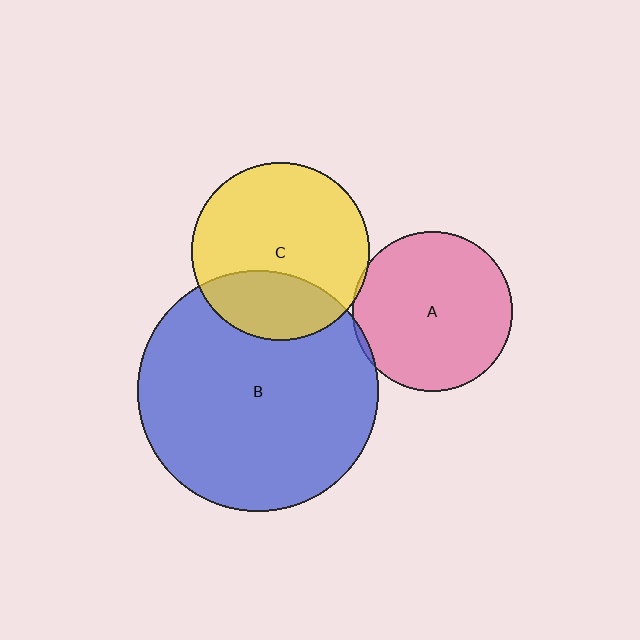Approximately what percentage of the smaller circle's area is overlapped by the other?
Approximately 5%.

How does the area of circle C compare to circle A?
Approximately 1.2 times.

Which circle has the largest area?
Circle B (blue).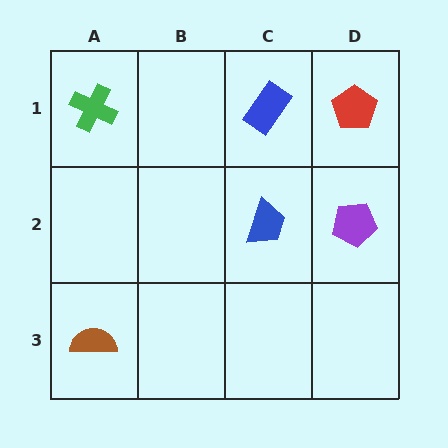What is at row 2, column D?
A purple pentagon.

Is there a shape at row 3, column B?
No, that cell is empty.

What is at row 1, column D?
A red pentagon.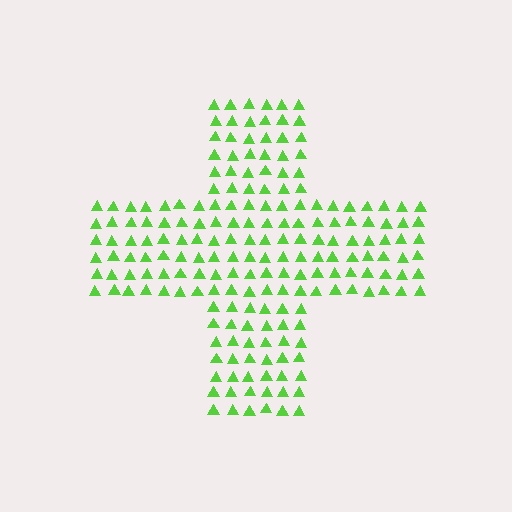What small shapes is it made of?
It is made of small triangles.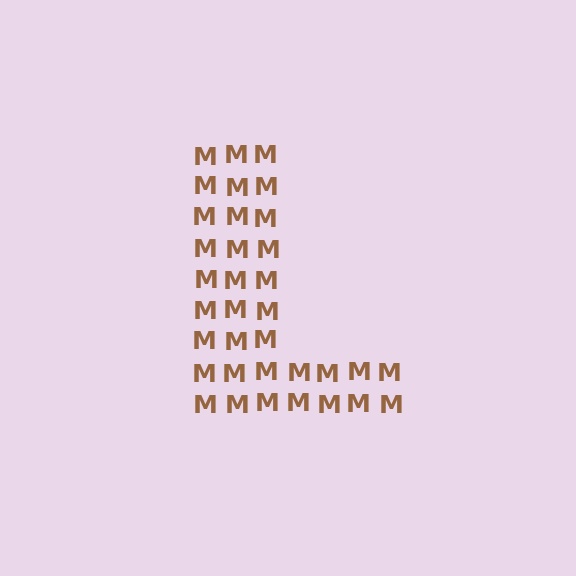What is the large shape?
The large shape is the letter L.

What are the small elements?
The small elements are letter M's.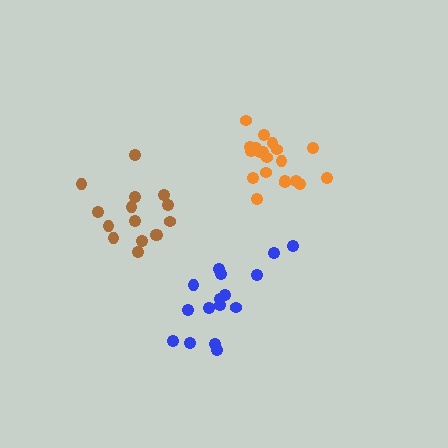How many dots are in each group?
Group 1: 16 dots, Group 2: 20 dots, Group 3: 15 dots (51 total).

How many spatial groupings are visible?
There are 3 spatial groupings.